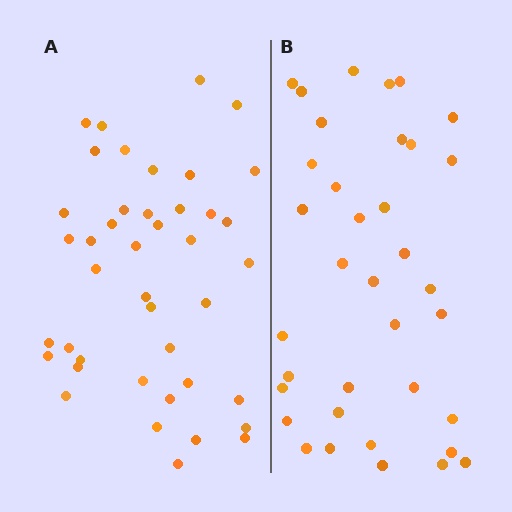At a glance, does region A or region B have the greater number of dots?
Region A (the left region) has more dots.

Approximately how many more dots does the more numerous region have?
Region A has about 6 more dots than region B.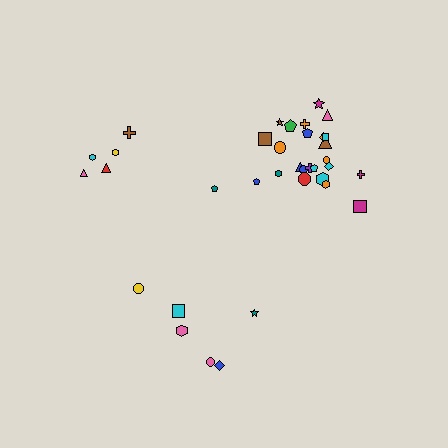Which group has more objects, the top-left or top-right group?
The top-right group.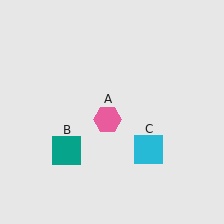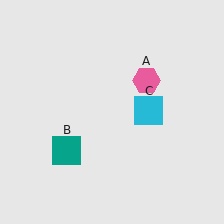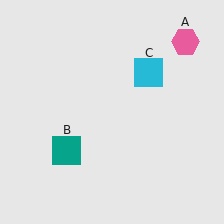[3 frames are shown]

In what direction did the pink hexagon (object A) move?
The pink hexagon (object A) moved up and to the right.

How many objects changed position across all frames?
2 objects changed position: pink hexagon (object A), cyan square (object C).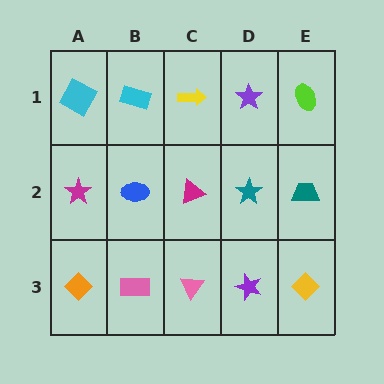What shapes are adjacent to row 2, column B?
A cyan rectangle (row 1, column B), a pink rectangle (row 3, column B), a magenta star (row 2, column A), a magenta triangle (row 2, column C).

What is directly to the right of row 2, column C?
A teal star.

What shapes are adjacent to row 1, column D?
A teal star (row 2, column D), a yellow arrow (row 1, column C), a lime ellipse (row 1, column E).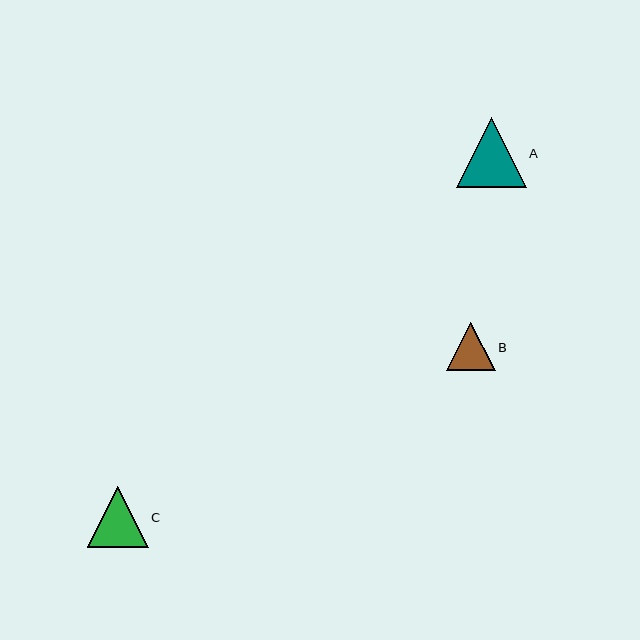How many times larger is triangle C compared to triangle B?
Triangle C is approximately 1.2 times the size of triangle B.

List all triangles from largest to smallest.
From largest to smallest: A, C, B.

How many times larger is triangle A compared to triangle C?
Triangle A is approximately 1.2 times the size of triangle C.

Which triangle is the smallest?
Triangle B is the smallest with a size of approximately 49 pixels.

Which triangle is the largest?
Triangle A is the largest with a size of approximately 70 pixels.